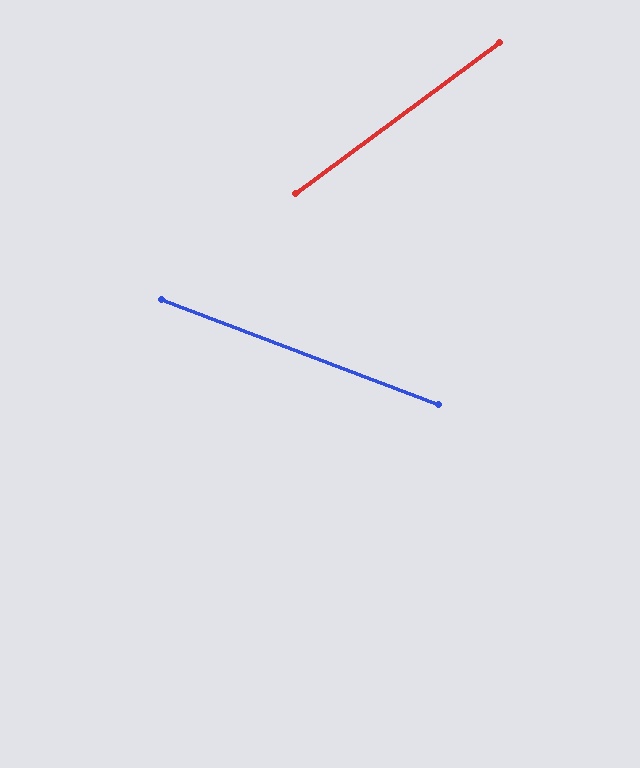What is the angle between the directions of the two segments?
Approximately 57 degrees.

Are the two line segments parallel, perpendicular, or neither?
Neither parallel nor perpendicular — they differ by about 57°.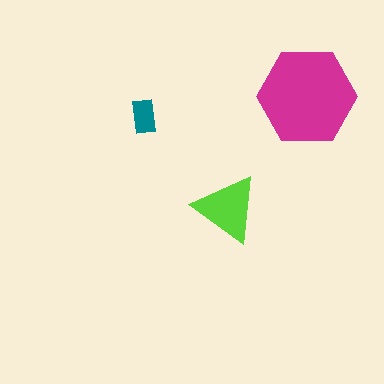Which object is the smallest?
The teal rectangle.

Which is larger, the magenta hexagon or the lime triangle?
The magenta hexagon.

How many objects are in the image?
There are 3 objects in the image.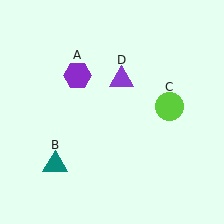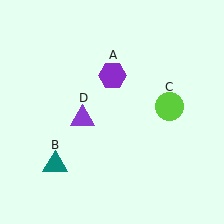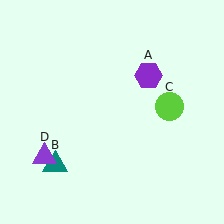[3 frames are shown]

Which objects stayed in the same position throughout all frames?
Teal triangle (object B) and lime circle (object C) remained stationary.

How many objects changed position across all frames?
2 objects changed position: purple hexagon (object A), purple triangle (object D).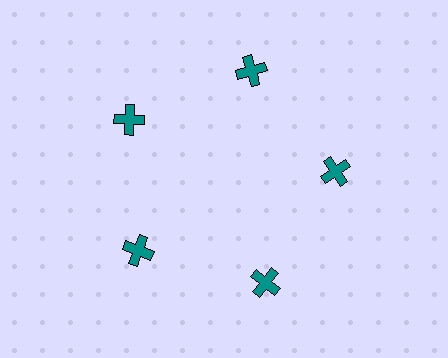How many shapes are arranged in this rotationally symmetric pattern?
There are 5 shapes, arranged in 5 groups of 1.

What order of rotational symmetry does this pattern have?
This pattern has 5-fold rotational symmetry.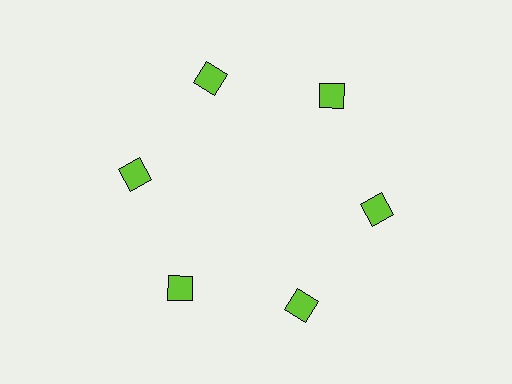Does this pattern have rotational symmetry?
Yes, this pattern has 6-fold rotational symmetry. It looks the same after rotating 60 degrees around the center.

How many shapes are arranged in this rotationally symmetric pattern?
There are 6 shapes, arranged in 6 groups of 1.